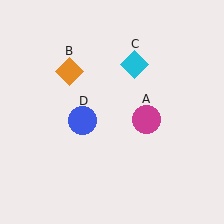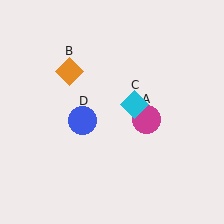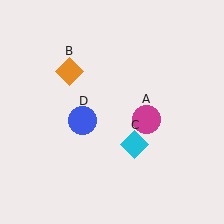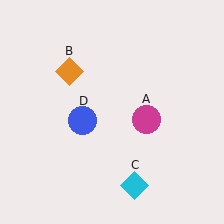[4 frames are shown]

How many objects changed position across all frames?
1 object changed position: cyan diamond (object C).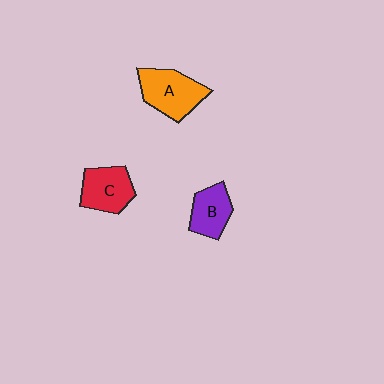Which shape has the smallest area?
Shape B (purple).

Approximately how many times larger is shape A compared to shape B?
Approximately 1.4 times.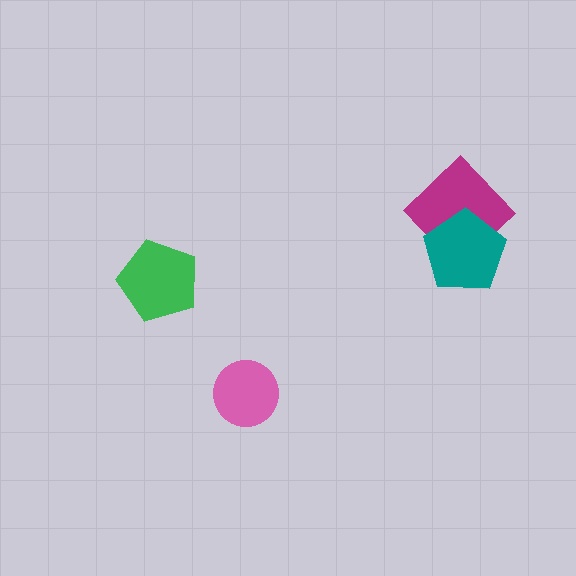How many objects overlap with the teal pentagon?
1 object overlaps with the teal pentagon.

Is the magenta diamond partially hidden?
Yes, it is partially covered by another shape.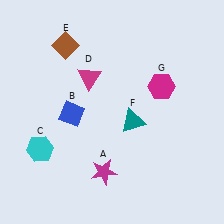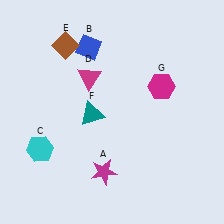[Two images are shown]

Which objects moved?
The objects that moved are: the blue diamond (B), the teal triangle (F).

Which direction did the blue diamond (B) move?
The blue diamond (B) moved up.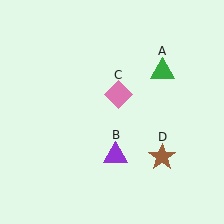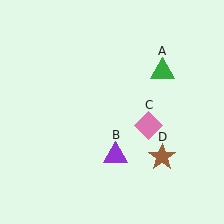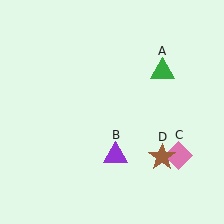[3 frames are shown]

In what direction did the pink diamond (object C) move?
The pink diamond (object C) moved down and to the right.